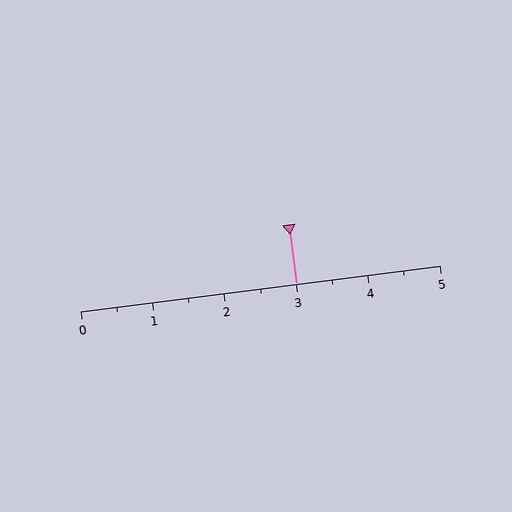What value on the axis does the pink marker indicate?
The marker indicates approximately 3.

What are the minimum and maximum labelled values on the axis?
The axis runs from 0 to 5.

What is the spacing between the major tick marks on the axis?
The major ticks are spaced 1 apart.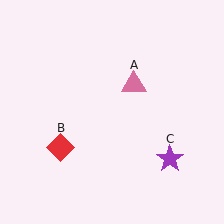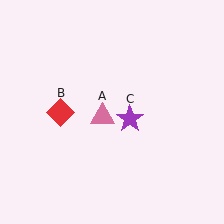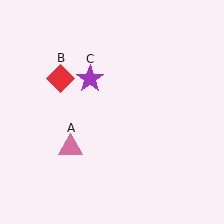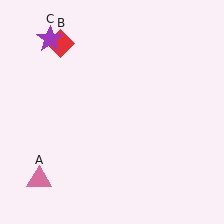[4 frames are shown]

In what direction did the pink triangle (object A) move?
The pink triangle (object A) moved down and to the left.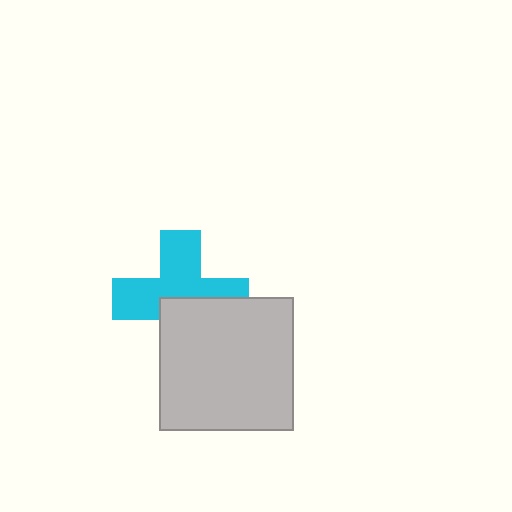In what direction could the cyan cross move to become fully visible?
The cyan cross could move up. That would shift it out from behind the light gray square entirely.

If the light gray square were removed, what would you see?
You would see the complete cyan cross.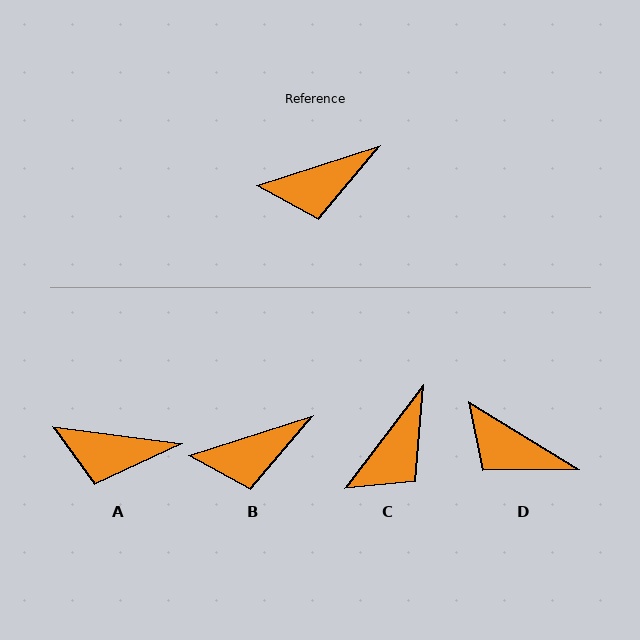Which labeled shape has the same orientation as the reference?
B.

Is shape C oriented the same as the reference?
No, it is off by about 35 degrees.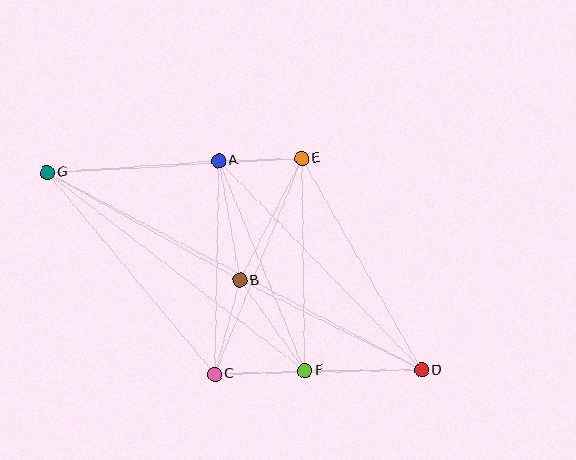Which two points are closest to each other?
Points A and E are closest to each other.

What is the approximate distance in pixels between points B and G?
The distance between B and G is approximately 221 pixels.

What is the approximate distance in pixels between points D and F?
The distance between D and F is approximately 117 pixels.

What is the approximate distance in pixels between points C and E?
The distance between C and E is approximately 233 pixels.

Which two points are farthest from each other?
Points D and G are farthest from each other.